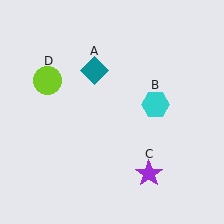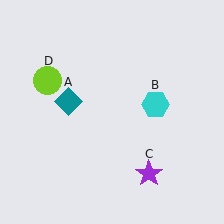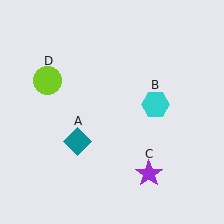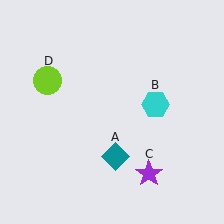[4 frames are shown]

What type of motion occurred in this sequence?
The teal diamond (object A) rotated counterclockwise around the center of the scene.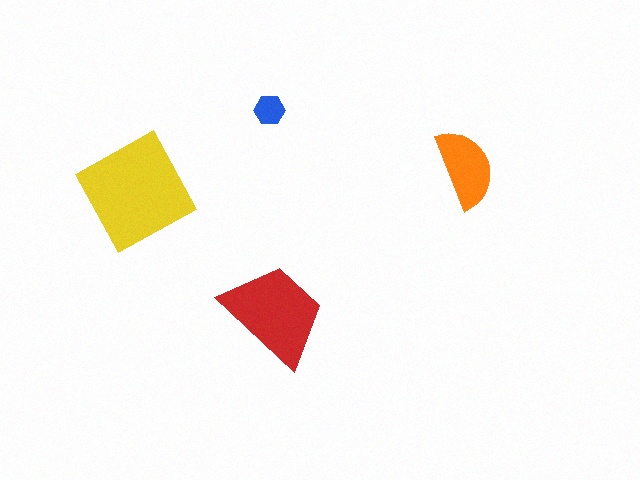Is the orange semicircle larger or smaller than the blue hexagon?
Larger.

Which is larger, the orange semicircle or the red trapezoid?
The red trapezoid.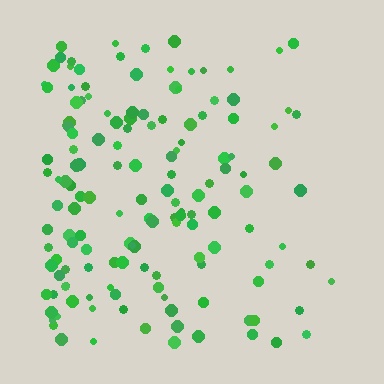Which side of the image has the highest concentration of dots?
The left.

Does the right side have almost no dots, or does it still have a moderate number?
Still a moderate number, just noticeably fewer than the left.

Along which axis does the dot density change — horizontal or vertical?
Horizontal.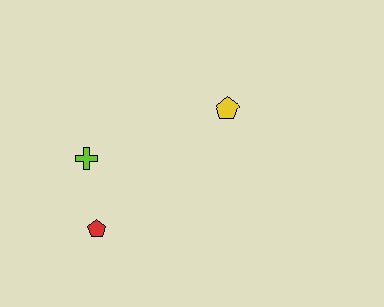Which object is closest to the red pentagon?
The lime cross is closest to the red pentagon.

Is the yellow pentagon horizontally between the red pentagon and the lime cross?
No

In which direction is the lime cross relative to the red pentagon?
The lime cross is above the red pentagon.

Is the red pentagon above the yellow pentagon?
No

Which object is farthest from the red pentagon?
The yellow pentagon is farthest from the red pentagon.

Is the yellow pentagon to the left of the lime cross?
No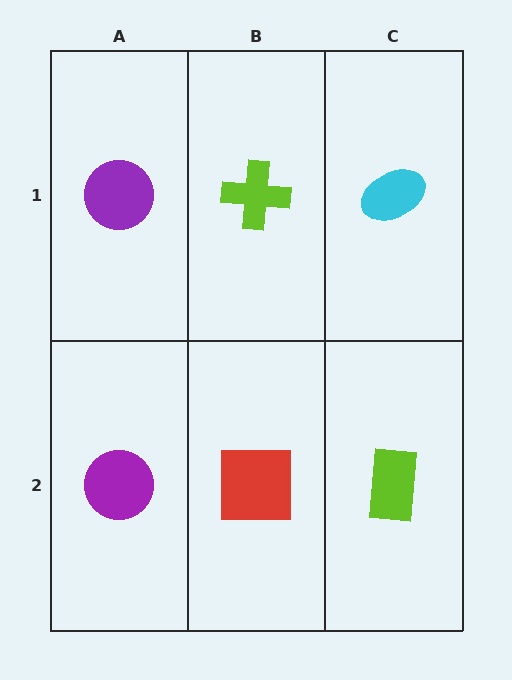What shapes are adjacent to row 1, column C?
A lime rectangle (row 2, column C), a lime cross (row 1, column B).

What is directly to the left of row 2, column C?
A red square.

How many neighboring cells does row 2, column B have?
3.